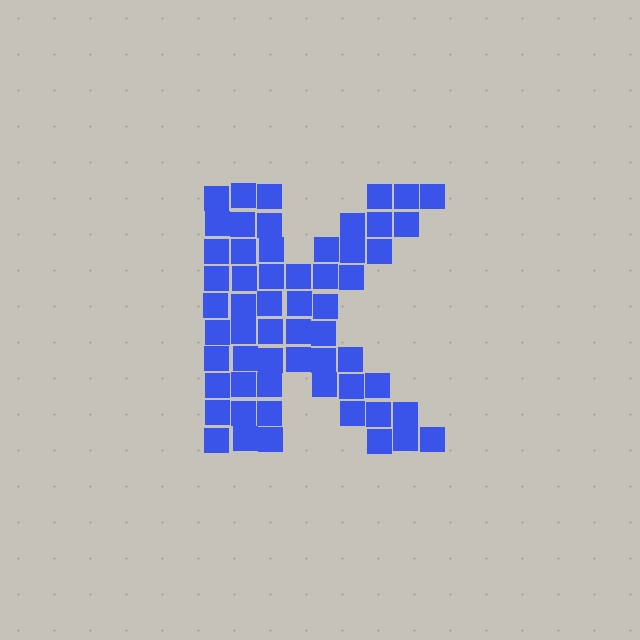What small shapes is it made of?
It is made of small squares.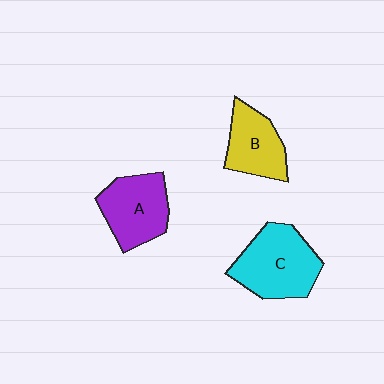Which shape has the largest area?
Shape C (cyan).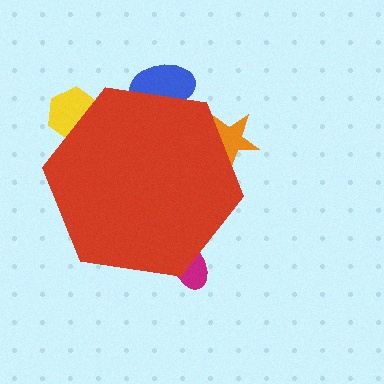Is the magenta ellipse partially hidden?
Yes, the magenta ellipse is partially hidden behind the red hexagon.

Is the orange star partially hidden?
Yes, the orange star is partially hidden behind the red hexagon.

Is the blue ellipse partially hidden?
Yes, the blue ellipse is partially hidden behind the red hexagon.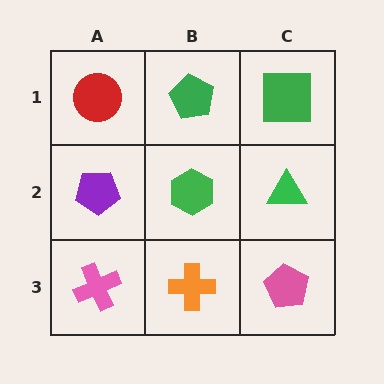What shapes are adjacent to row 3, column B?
A green hexagon (row 2, column B), a pink cross (row 3, column A), a pink pentagon (row 3, column C).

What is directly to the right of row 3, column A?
An orange cross.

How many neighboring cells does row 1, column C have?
2.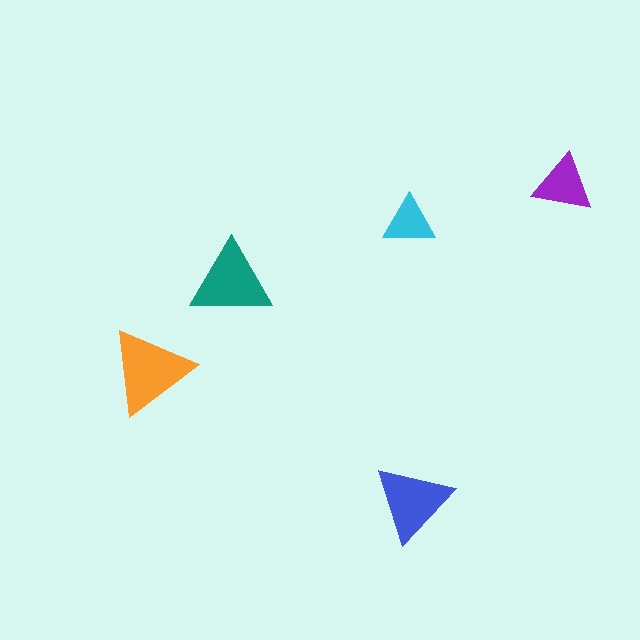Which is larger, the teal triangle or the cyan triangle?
The teal one.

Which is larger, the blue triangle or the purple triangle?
The blue one.